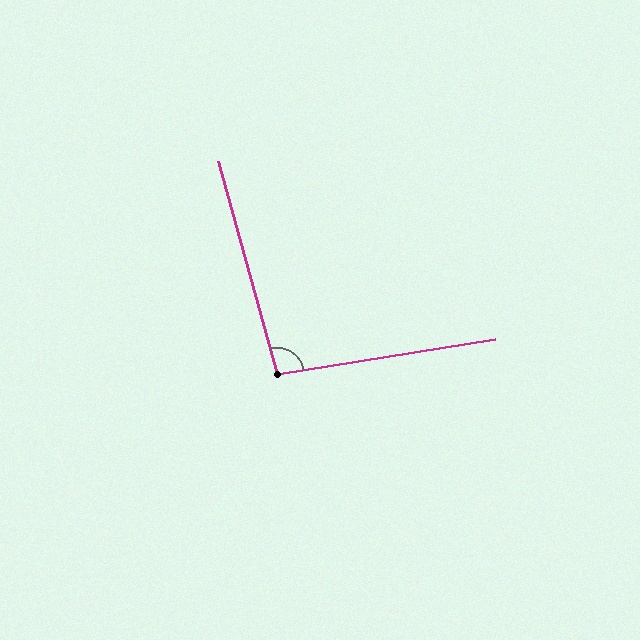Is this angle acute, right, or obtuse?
It is obtuse.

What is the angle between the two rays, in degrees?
Approximately 97 degrees.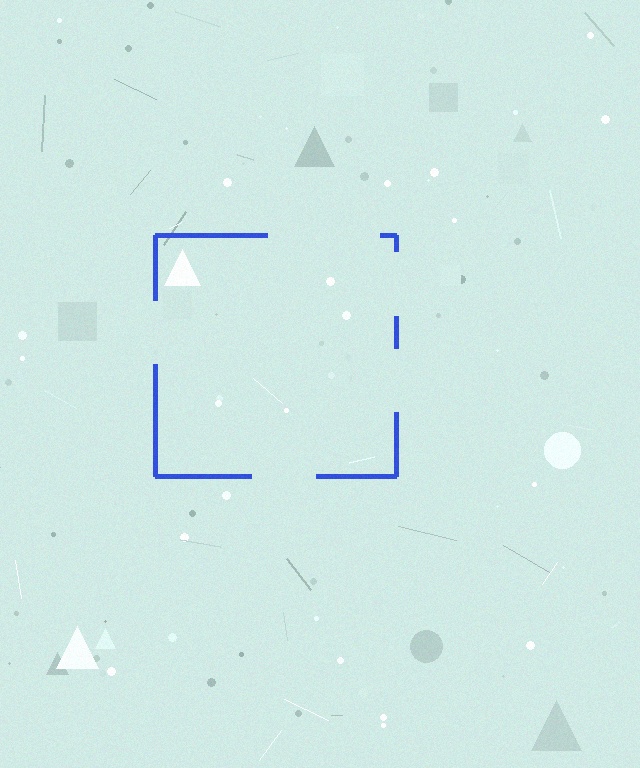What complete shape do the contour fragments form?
The contour fragments form a square.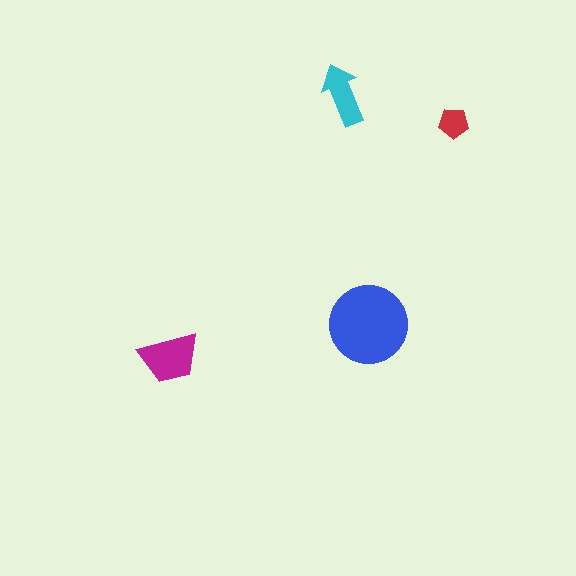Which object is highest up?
The cyan arrow is topmost.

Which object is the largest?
The blue circle.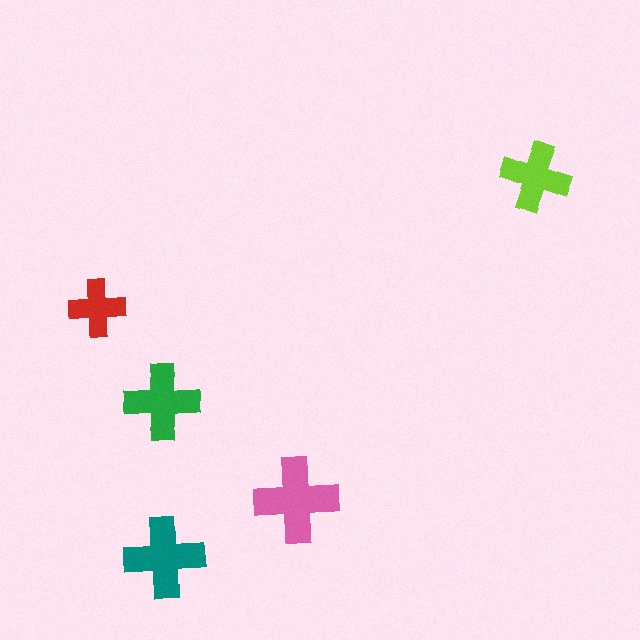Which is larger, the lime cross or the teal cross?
The teal one.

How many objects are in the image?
There are 5 objects in the image.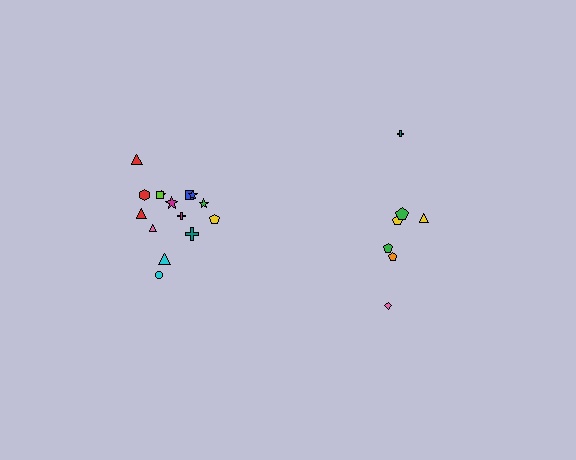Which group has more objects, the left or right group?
The left group.